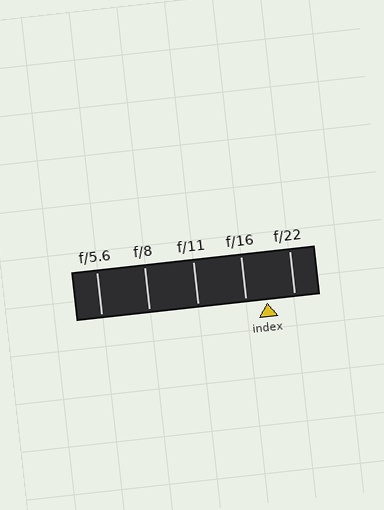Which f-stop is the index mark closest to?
The index mark is closest to f/16.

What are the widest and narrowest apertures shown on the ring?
The widest aperture shown is f/5.6 and the narrowest is f/22.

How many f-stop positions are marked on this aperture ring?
There are 5 f-stop positions marked.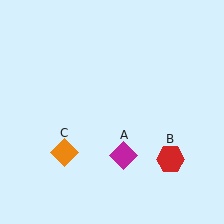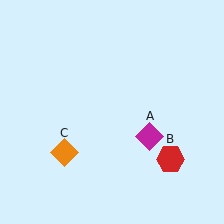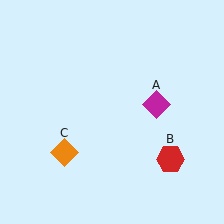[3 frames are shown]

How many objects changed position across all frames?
1 object changed position: magenta diamond (object A).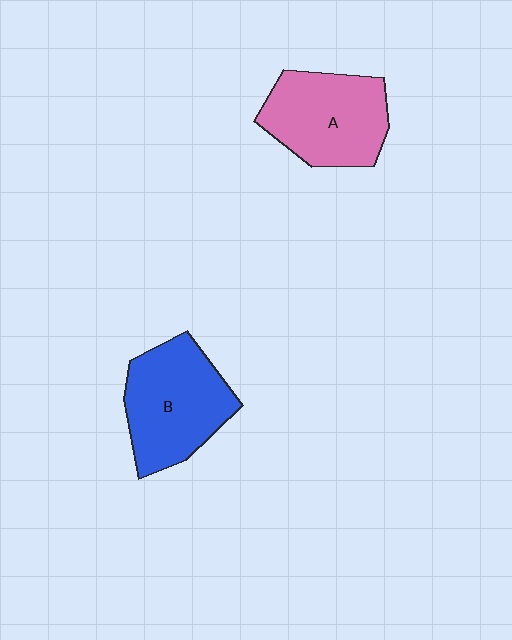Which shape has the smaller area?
Shape A (pink).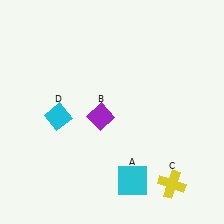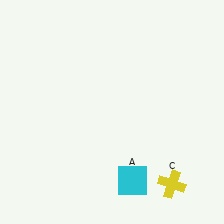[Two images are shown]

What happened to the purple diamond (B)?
The purple diamond (B) was removed in Image 2. It was in the bottom-left area of Image 1.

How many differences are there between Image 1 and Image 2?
There are 2 differences between the two images.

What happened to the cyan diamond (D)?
The cyan diamond (D) was removed in Image 2. It was in the bottom-left area of Image 1.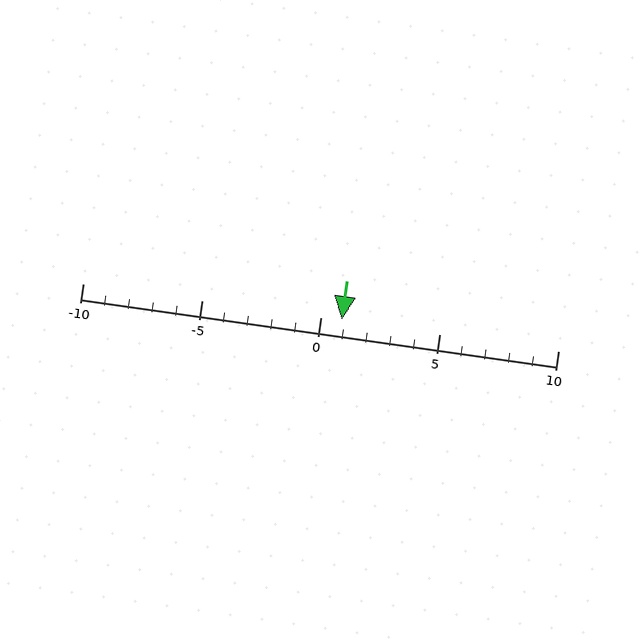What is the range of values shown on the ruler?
The ruler shows values from -10 to 10.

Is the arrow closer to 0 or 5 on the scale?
The arrow is closer to 0.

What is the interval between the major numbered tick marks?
The major tick marks are spaced 5 units apart.